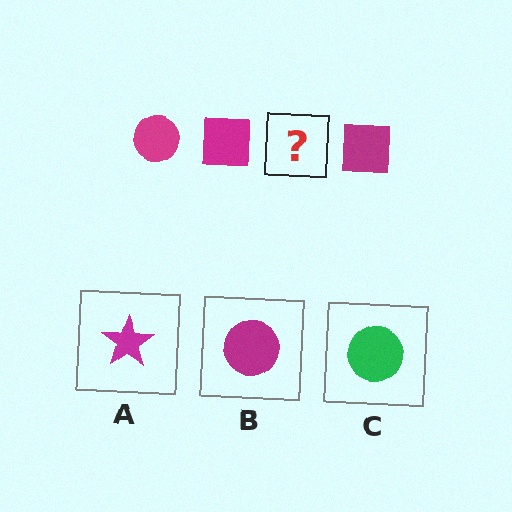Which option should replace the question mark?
Option B.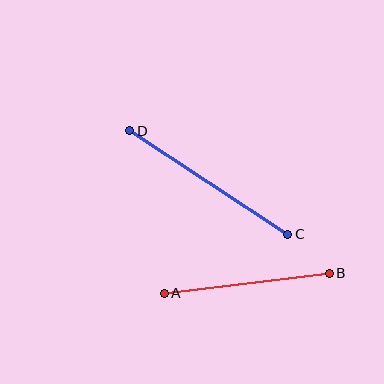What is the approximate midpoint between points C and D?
The midpoint is at approximately (209, 183) pixels.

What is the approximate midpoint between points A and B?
The midpoint is at approximately (247, 283) pixels.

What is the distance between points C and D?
The distance is approximately 189 pixels.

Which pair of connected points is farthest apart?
Points C and D are farthest apart.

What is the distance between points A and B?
The distance is approximately 166 pixels.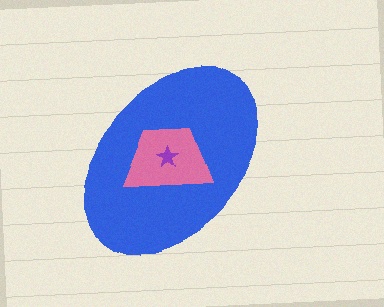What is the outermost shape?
The blue ellipse.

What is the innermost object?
The purple star.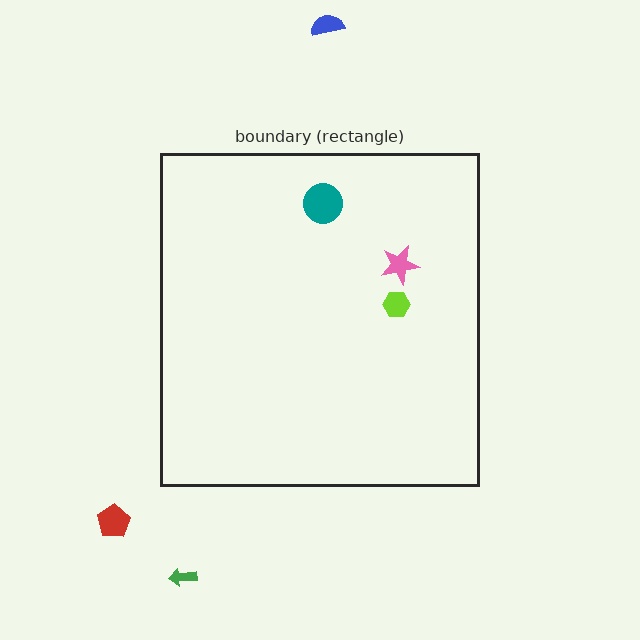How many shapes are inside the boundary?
3 inside, 3 outside.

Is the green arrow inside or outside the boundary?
Outside.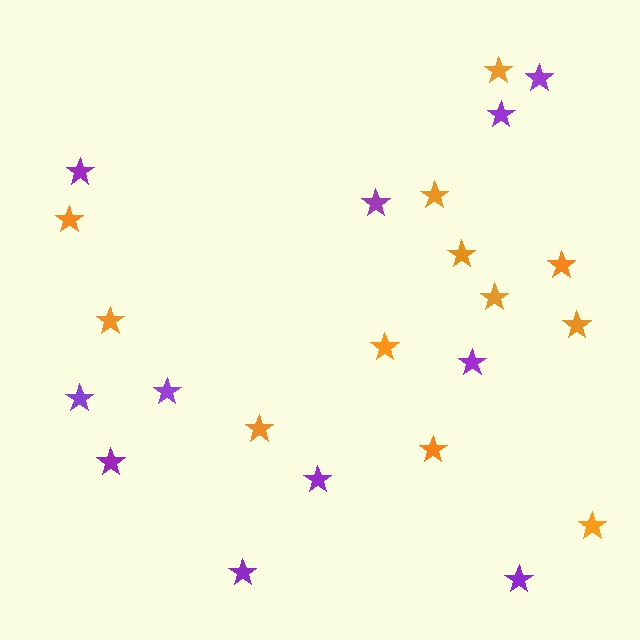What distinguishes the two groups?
There are 2 groups: one group of orange stars (12) and one group of purple stars (11).